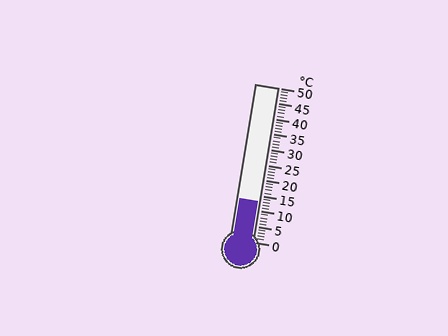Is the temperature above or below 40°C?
The temperature is below 40°C.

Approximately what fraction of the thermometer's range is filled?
The thermometer is filled to approximately 25% of its range.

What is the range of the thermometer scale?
The thermometer scale ranges from 0°C to 50°C.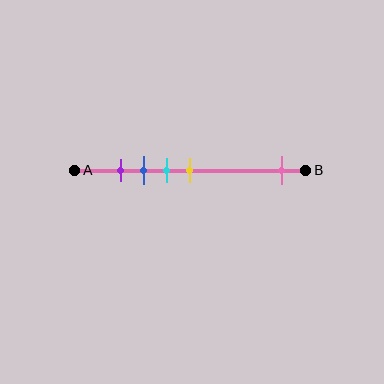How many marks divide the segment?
There are 5 marks dividing the segment.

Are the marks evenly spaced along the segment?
No, the marks are not evenly spaced.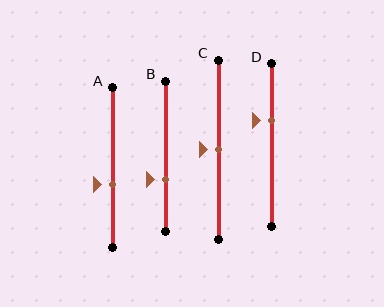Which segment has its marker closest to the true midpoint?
Segment C has its marker closest to the true midpoint.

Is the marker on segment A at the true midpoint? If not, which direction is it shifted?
No, the marker on segment A is shifted downward by about 11% of the segment length.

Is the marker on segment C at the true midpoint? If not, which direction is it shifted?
Yes, the marker on segment C is at the true midpoint.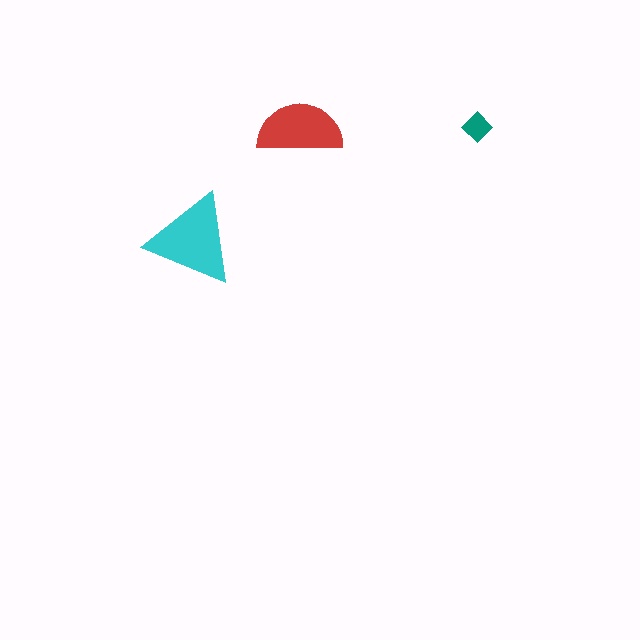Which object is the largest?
The cyan triangle.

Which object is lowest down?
The cyan triangle is bottommost.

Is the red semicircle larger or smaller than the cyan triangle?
Smaller.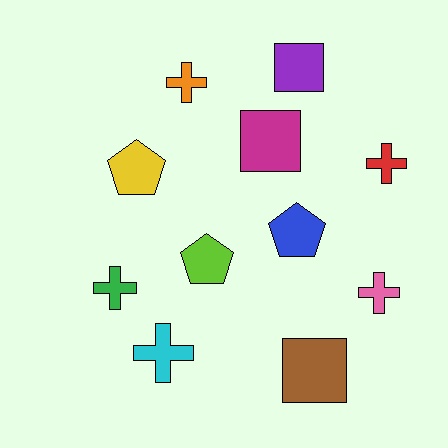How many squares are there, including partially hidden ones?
There are 3 squares.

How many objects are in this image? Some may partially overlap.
There are 11 objects.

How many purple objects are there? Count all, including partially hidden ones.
There is 1 purple object.